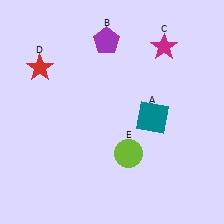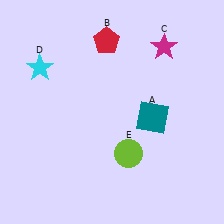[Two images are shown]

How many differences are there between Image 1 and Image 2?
There are 2 differences between the two images.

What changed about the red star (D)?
In Image 1, D is red. In Image 2, it changed to cyan.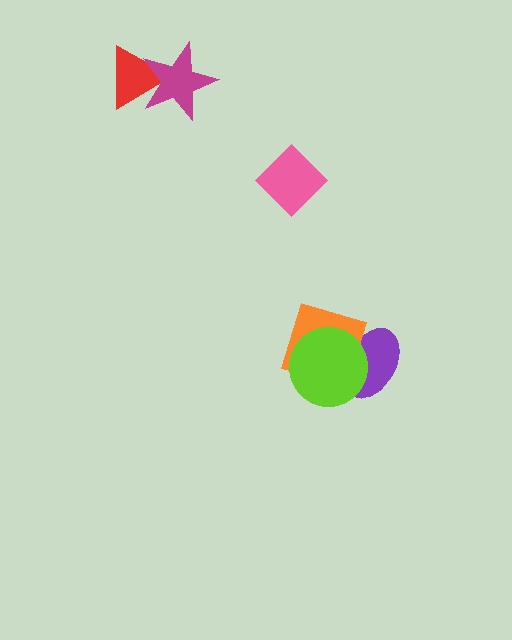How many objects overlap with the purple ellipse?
2 objects overlap with the purple ellipse.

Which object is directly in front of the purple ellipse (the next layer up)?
The orange diamond is directly in front of the purple ellipse.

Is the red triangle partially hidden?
Yes, it is partially covered by another shape.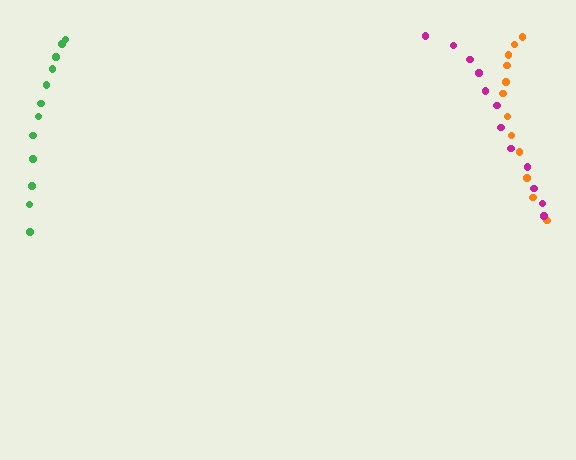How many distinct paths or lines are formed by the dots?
There are 3 distinct paths.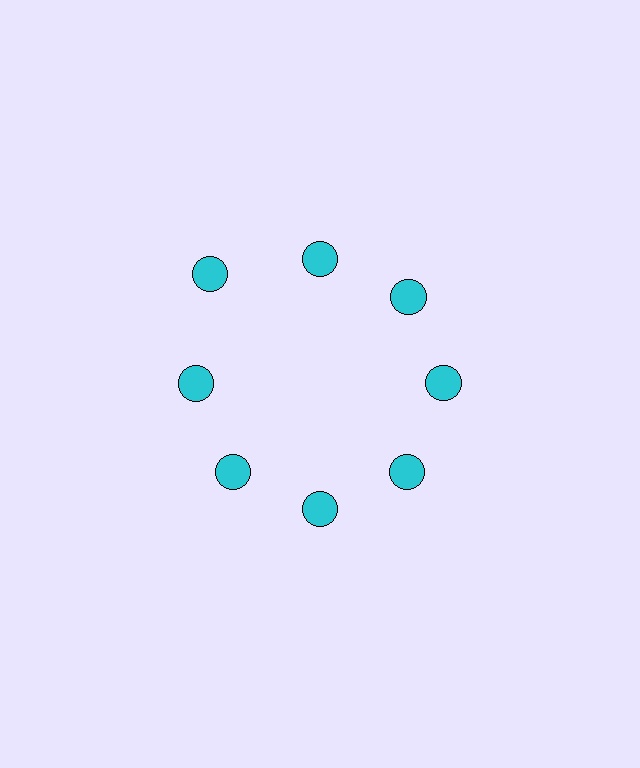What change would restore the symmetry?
The symmetry would be restored by moving it inward, back onto the ring so that all 8 circles sit at equal angles and equal distance from the center.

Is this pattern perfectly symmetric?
No. The 8 cyan circles are arranged in a ring, but one element near the 10 o'clock position is pushed outward from the center, breaking the 8-fold rotational symmetry.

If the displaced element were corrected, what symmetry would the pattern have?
It would have 8-fold rotational symmetry — the pattern would map onto itself every 45 degrees.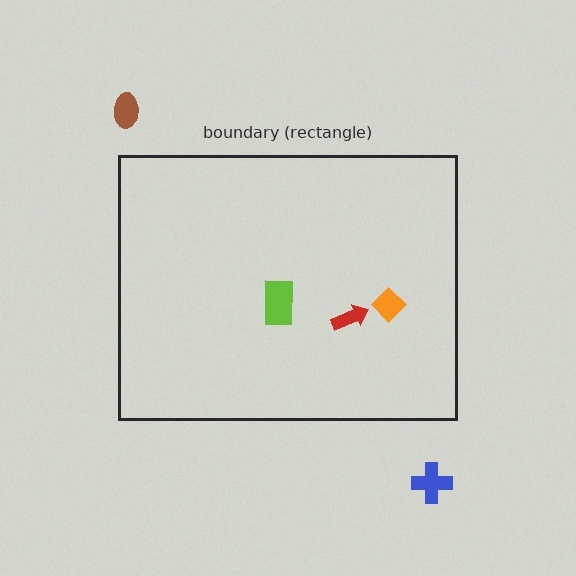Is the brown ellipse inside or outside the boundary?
Outside.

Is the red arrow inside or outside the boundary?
Inside.